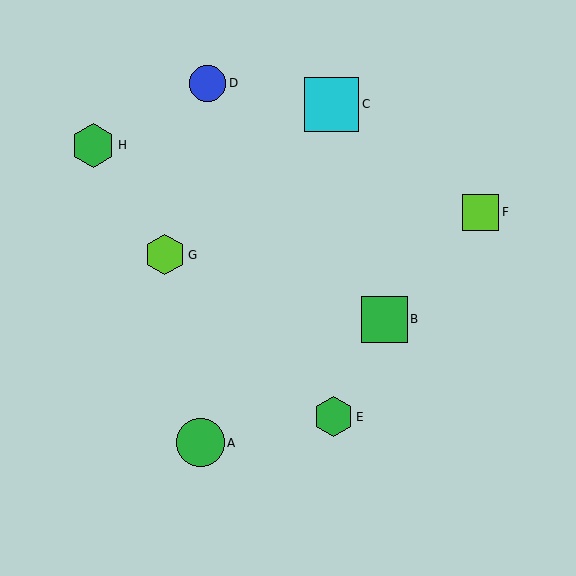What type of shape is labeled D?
Shape D is a blue circle.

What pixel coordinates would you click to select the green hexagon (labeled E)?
Click at (333, 417) to select the green hexagon E.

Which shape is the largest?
The cyan square (labeled C) is the largest.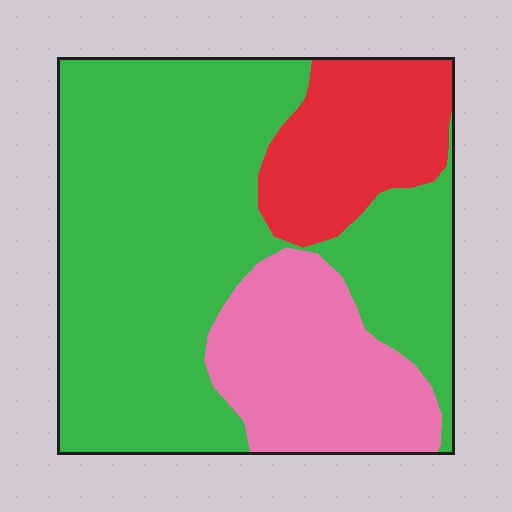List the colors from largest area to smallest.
From largest to smallest: green, pink, red.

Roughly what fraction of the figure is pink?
Pink covers around 20% of the figure.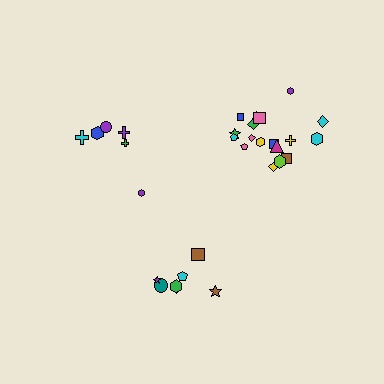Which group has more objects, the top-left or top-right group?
The top-right group.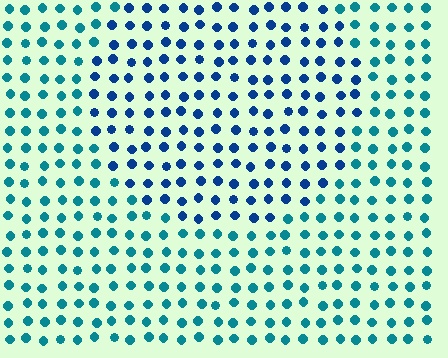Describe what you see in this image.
The image is filled with small teal elements in a uniform arrangement. A circle-shaped region is visible where the elements are tinted to a slightly different hue, forming a subtle color boundary.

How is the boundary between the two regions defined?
The boundary is defined purely by a slight shift in hue (about 33 degrees). Spacing, size, and orientation are identical on both sides.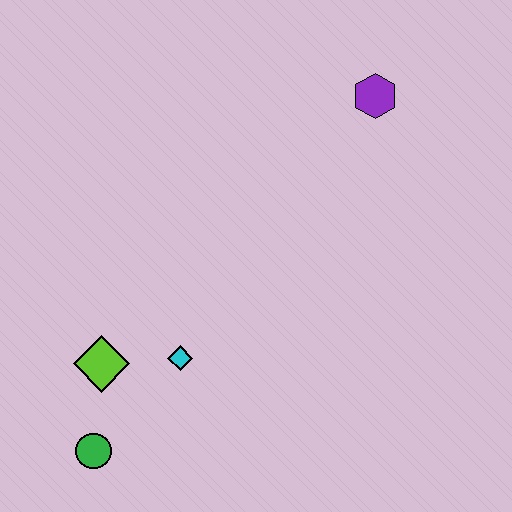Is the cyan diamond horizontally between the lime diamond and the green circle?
No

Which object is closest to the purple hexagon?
The cyan diamond is closest to the purple hexagon.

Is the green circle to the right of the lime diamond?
No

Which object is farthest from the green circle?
The purple hexagon is farthest from the green circle.